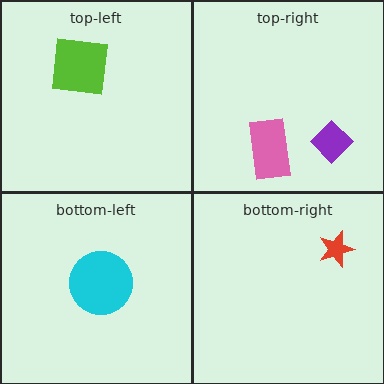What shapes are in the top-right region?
The pink rectangle, the purple diamond.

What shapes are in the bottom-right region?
The red star.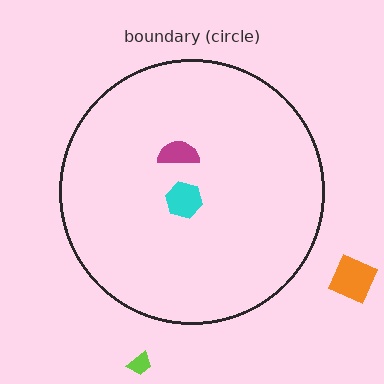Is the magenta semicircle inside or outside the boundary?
Inside.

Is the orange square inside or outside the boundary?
Outside.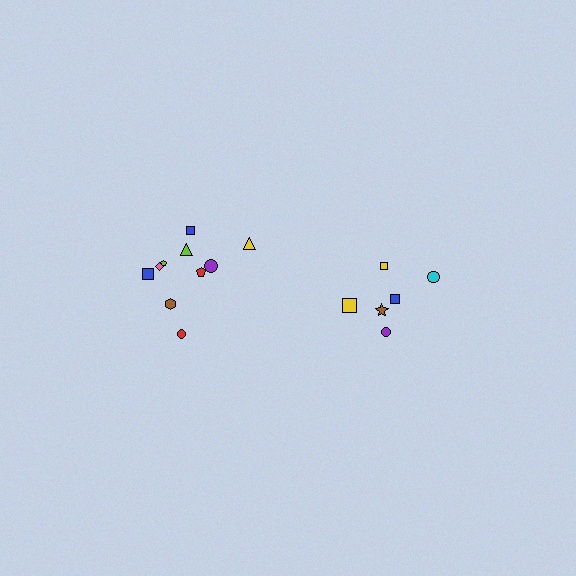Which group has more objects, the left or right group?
The left group.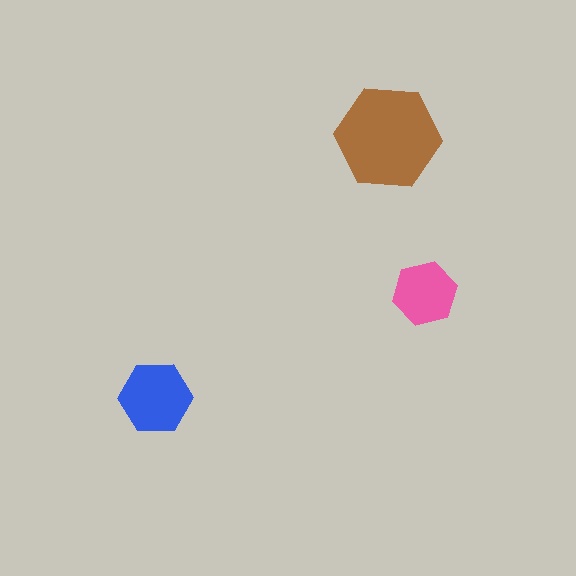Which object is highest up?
The brown hexagon is topmost.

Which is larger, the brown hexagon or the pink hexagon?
The brown one.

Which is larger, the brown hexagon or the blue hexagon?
The brown one.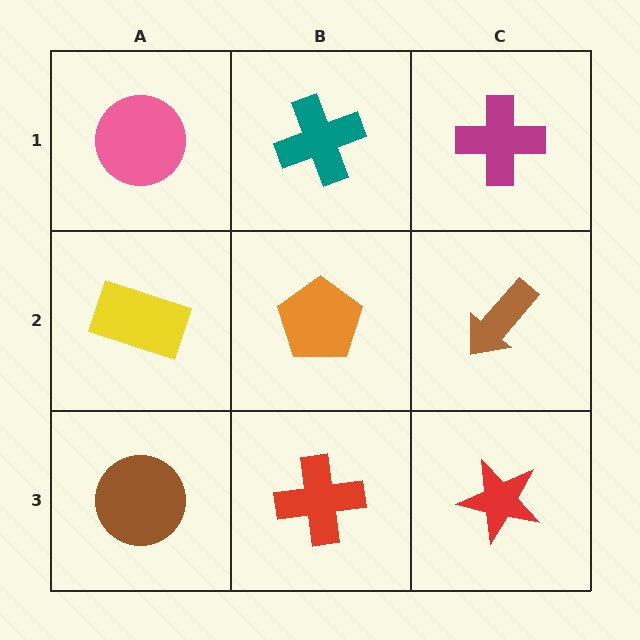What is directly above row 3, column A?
A yellow rectangle.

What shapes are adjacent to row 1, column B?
An orange pentagon (row 2, column B), a pink circle (row 1, column A), a magenta cross (row 1, column C).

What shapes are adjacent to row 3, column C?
A brown arrow (row 2, column C), a red cross (row 3, column B).